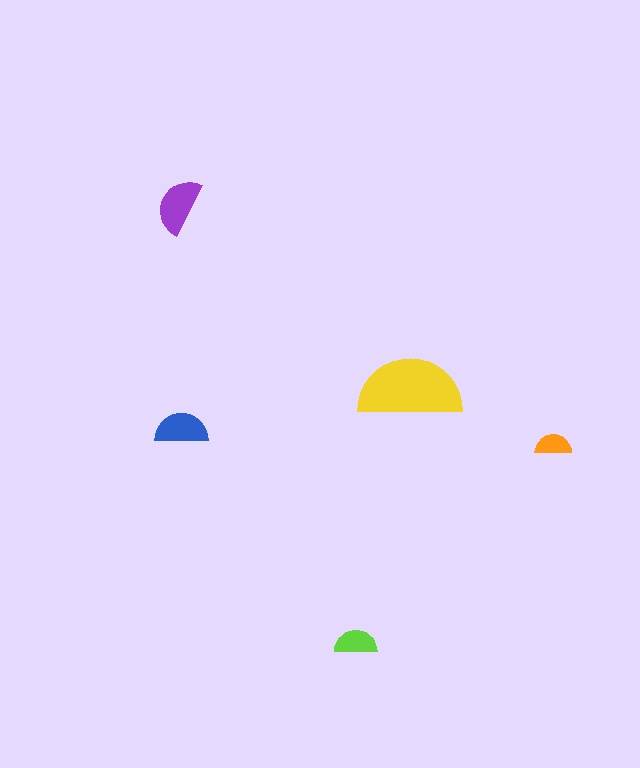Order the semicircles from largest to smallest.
the yellow one, the purple one, the blue one, the lime one, the orange one.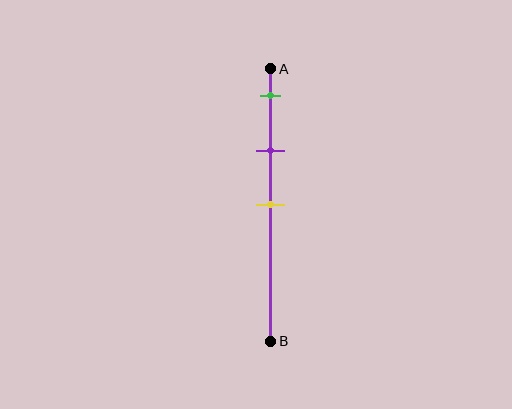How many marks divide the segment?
There are 3 marks dividing the segment.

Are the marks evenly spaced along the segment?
Yes, the marks are approximately evenly spaced.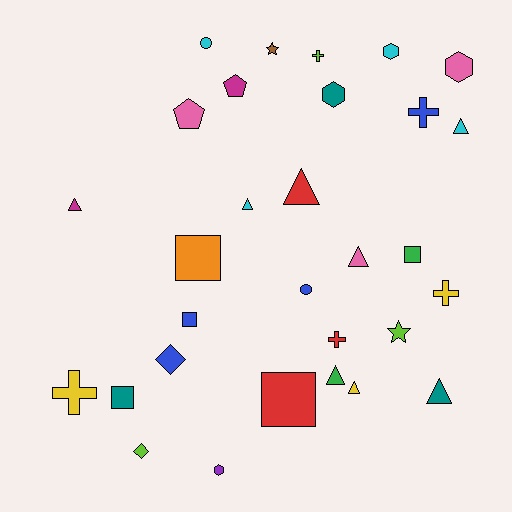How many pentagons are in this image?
There are 2 pentagons.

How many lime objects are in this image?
There are 3 lime objects.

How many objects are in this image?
There are 30 objects.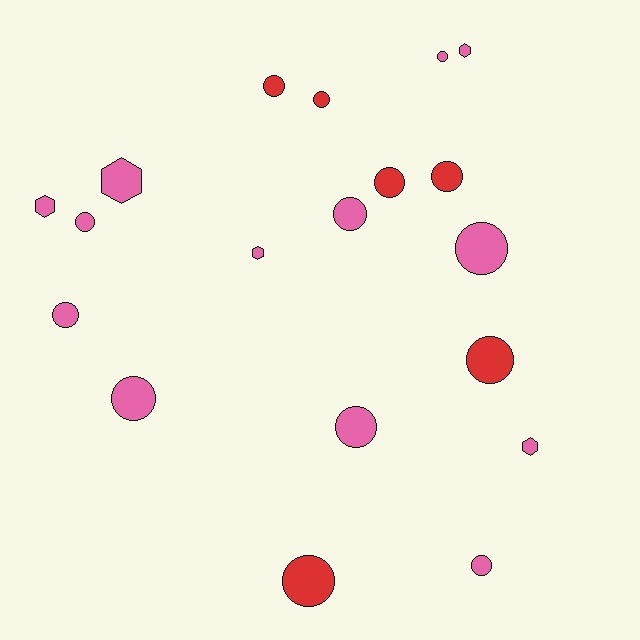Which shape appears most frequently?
Circle, with 14 objects.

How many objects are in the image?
There are 19 objects.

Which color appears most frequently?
Pink, with 13 objects.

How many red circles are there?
There are 6 red circles.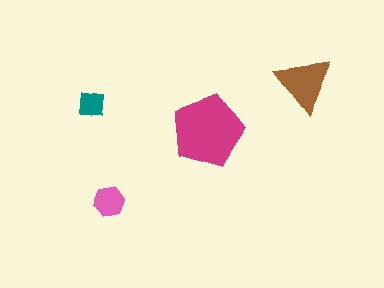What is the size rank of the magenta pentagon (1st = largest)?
1st.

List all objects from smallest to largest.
The teal square, the pink hexagon, the brown triangle, the magenta pentagon.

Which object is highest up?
The brown triangle is topmost.